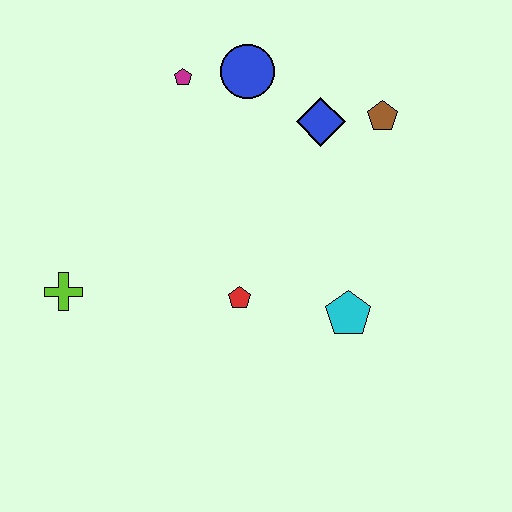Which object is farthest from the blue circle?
The lime cross is farthest from the blue circle.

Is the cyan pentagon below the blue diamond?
Yes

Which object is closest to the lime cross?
The red pentagon is closest to the lime cross.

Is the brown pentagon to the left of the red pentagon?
No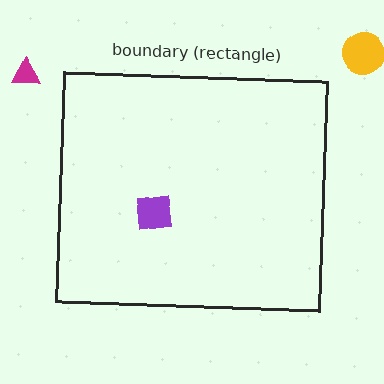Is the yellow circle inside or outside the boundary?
Outside.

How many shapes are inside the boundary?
1 inside, 2 outside.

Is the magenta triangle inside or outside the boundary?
Outside.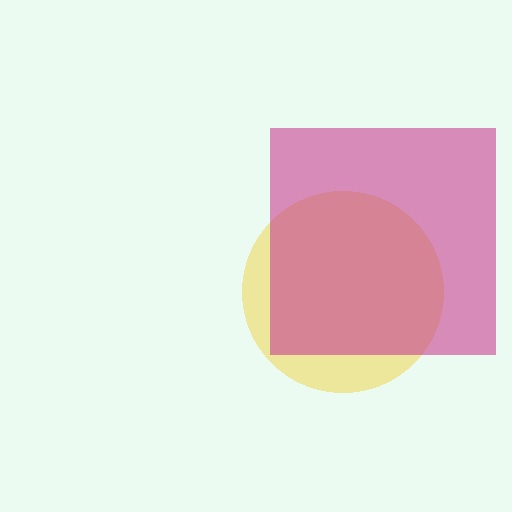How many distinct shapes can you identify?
There are 2 distinct shapes: a yellow circle, a magenta square.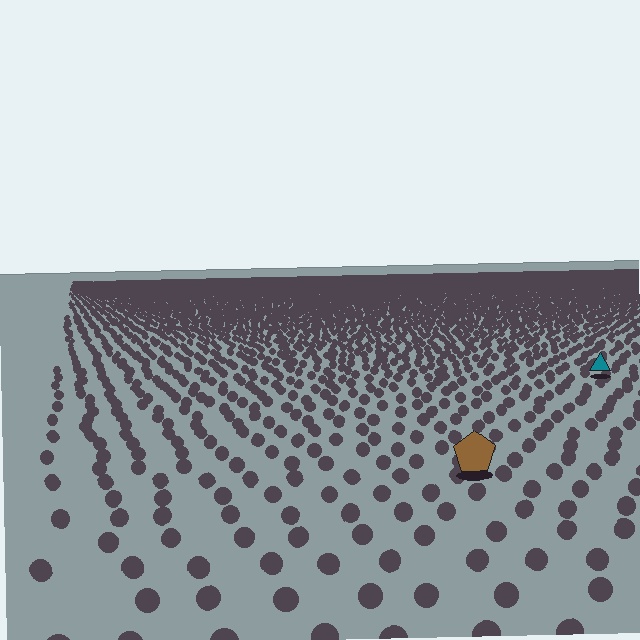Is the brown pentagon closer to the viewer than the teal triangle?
Yes. The brown pentagon is closer — you can tell from the texture gradient: the ground texture is coarser near it.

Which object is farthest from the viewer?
The teal triangle is farthest from the viewer. It appears smaller and the ground texture around it is denser.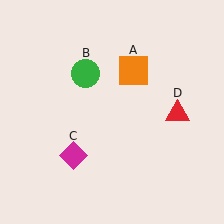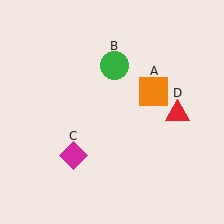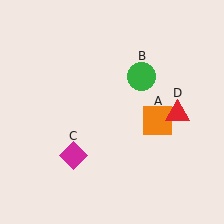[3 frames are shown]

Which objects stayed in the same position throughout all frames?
Magenta diamond (object C) and red triangle (object D) remained stationary.